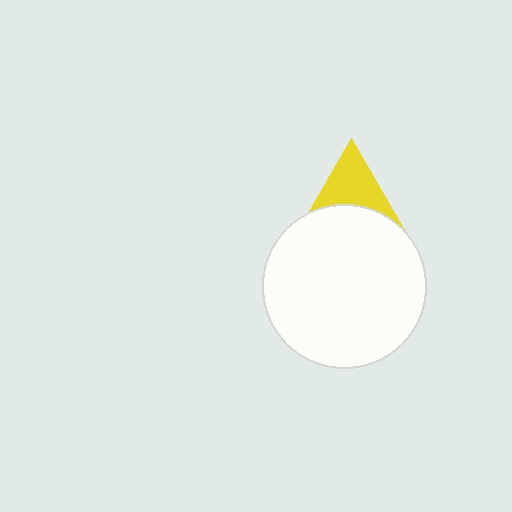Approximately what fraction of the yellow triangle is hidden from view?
Roughly 53% of the yellow triangle is hidden behind the white circle.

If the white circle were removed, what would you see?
You would see the complete yellow triangle.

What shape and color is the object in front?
The object in front is a white circle.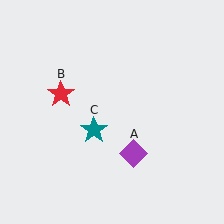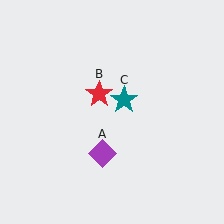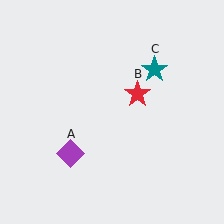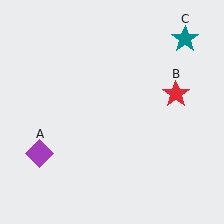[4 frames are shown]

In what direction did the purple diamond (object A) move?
The purple diamond (object A) moved left.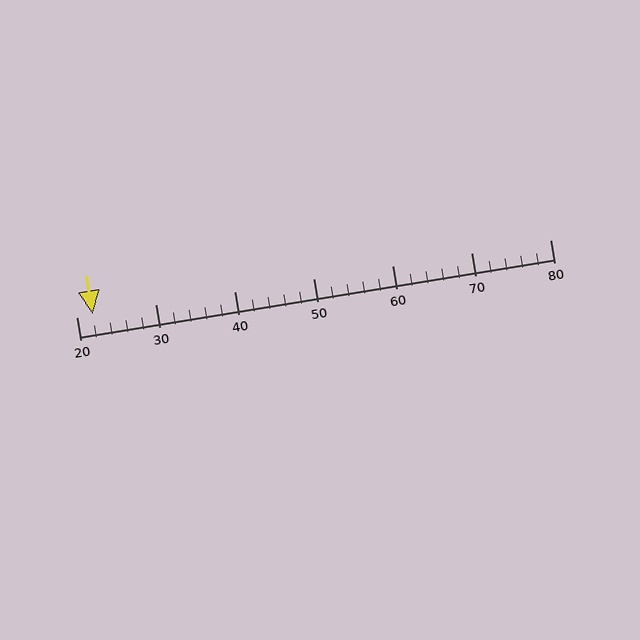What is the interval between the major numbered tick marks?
The major tick marks are spaced 10 units apart.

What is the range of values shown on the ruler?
The ruler shows values from 20 to 80.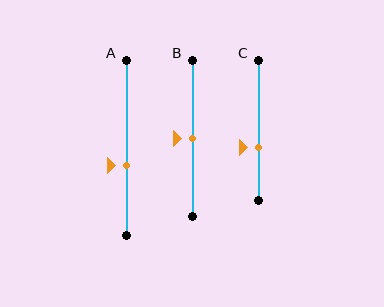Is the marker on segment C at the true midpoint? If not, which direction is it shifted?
No, the marker on segment C is shifted downward by about 12% of the segment length.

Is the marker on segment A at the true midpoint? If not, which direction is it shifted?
No, the marker on segment A is shifted downward by about 10% of the segment length.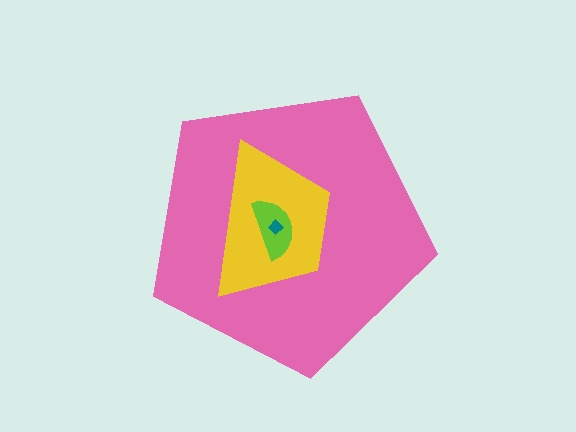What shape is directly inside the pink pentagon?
The yellow trapezoid.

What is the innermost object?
The teal diamond.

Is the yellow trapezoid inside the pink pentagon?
Yes.